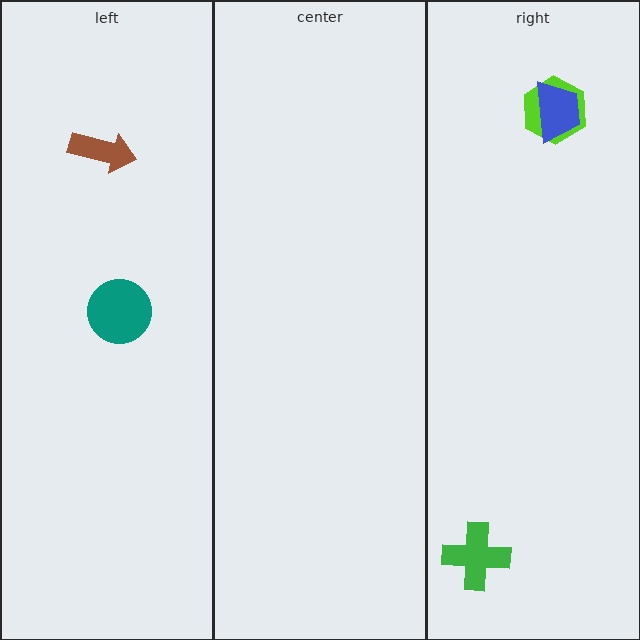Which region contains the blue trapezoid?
The right region.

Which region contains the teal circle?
The left region.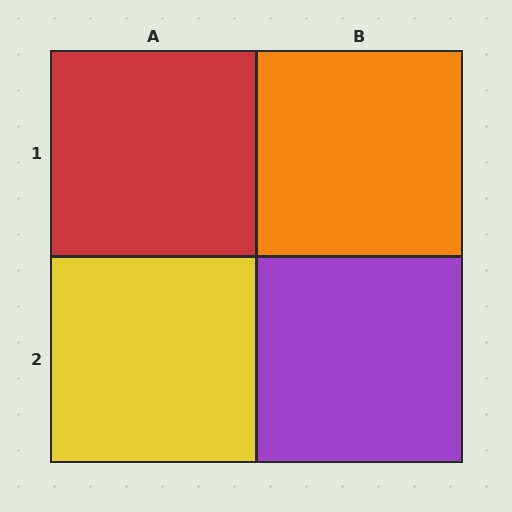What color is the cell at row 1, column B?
Orange.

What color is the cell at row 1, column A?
Red.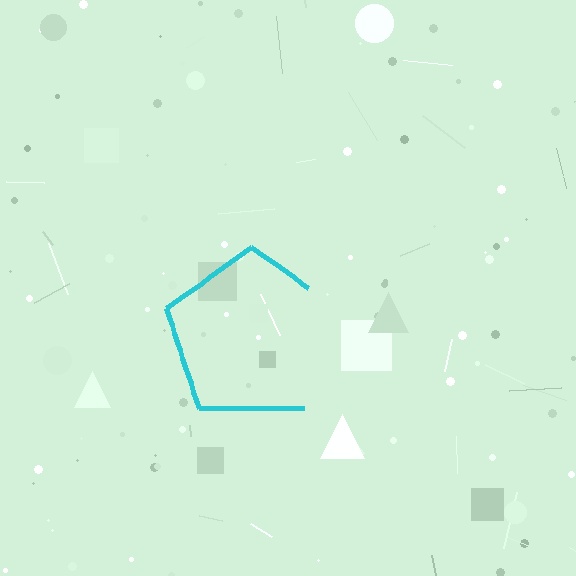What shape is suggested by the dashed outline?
The dashed outline suggests a pentagon.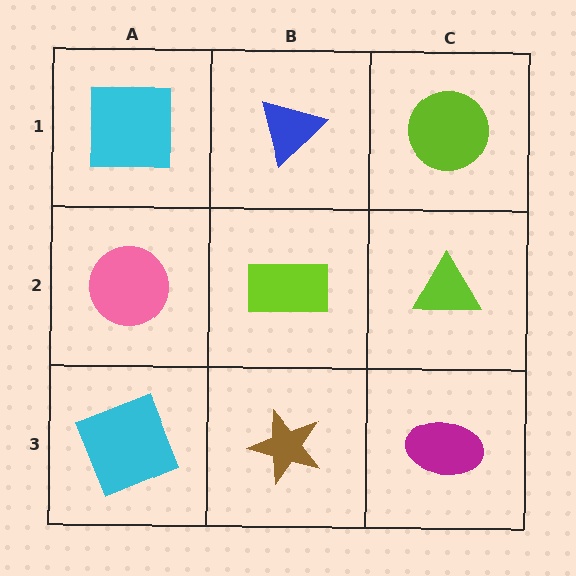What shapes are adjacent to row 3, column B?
A lime rectangle (row 2, column B), a cyan square (row 3, column A), a magenta ellipse (row 3, column C).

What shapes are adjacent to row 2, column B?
A blue triangle (row 1, column B), a brown star (row 3, column B), a pink circle (row 2, column A), a lime triangle (row 2, column C).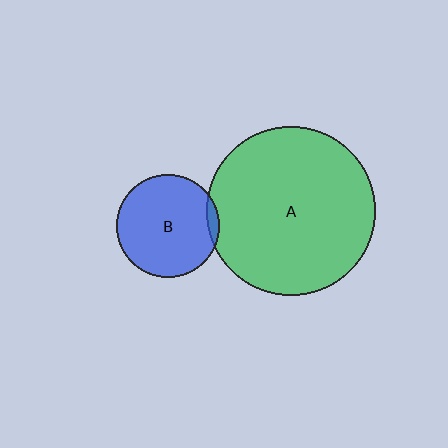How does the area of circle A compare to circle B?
Approximately 2.7 times.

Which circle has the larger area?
Circle A (green).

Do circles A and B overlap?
Yes.